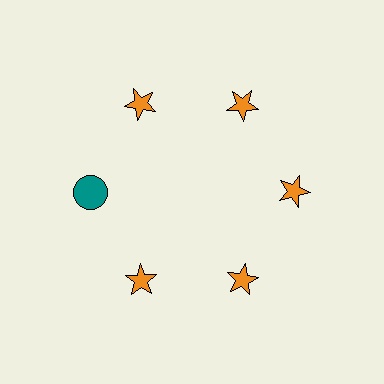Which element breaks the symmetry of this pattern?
The teal circle at roughly the 9 o'clock position breaks the symmetry. All other shapes are orange stars.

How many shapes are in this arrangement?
There are 6 shapes arranged in a ring pattern.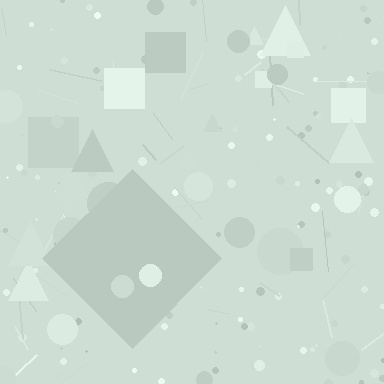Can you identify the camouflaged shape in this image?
The camouflaged shape is a diamond.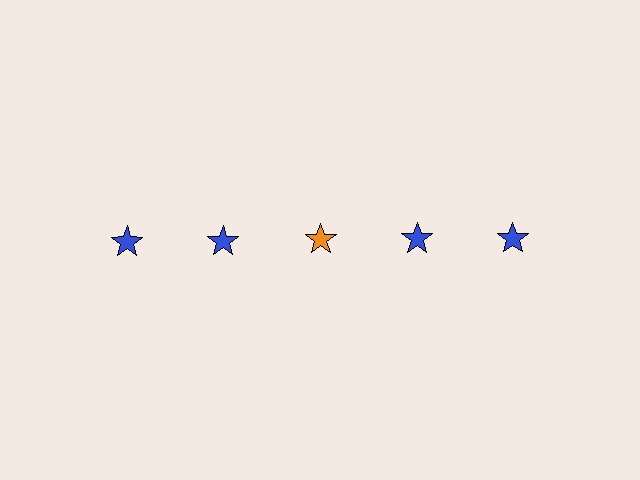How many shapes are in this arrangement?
There are 5 shapes arranged in a grid pattern.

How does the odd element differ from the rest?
It has a different color: orange instead of blue.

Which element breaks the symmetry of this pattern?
The orange star in the top row, center column breaks the symmetry. All other shapes are blue stars.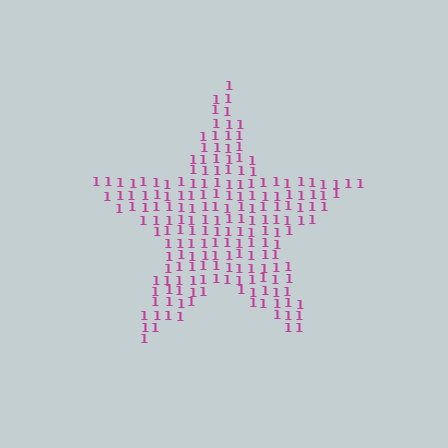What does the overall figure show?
The overall figure shows a star.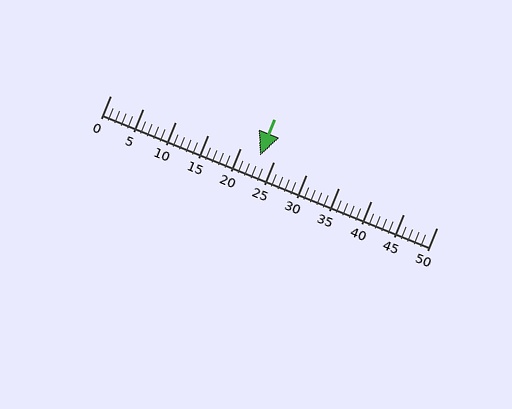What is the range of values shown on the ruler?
The ruler shows values from 0 to 50.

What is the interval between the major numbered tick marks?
The major tick marks are spaced 5 units apart.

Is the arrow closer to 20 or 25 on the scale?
The arrow is closer to 25.